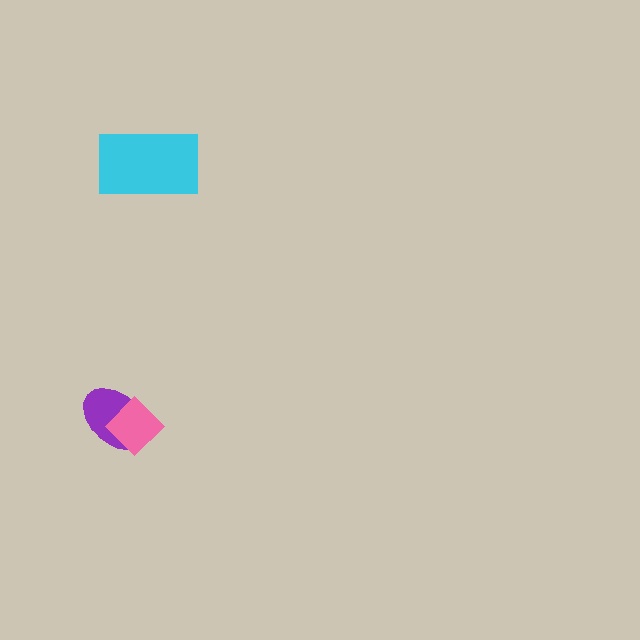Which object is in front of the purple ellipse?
The pink diamond is in front of the purple ellipse.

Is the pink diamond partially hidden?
No, no other shape covers it.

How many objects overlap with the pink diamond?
1 object overlaps with the pink diamond.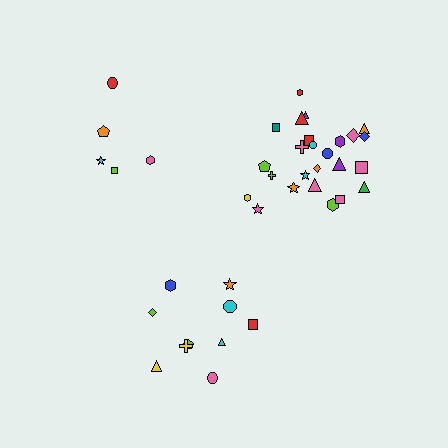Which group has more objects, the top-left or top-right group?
The top-right group.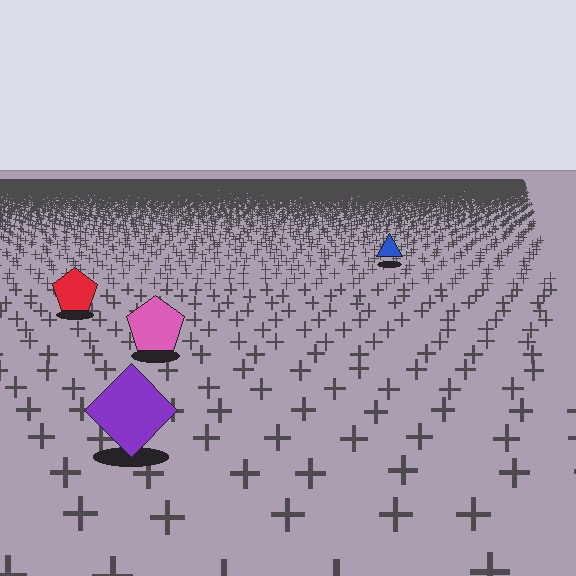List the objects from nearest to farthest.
From nearest to farthest: the purple diamond, the pink pentagon, the red pentagon, the blue triangle.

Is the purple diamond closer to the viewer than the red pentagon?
Yes. The purple diamond is closer — you can tell from the texture gradient: the ground texture is coarser near it.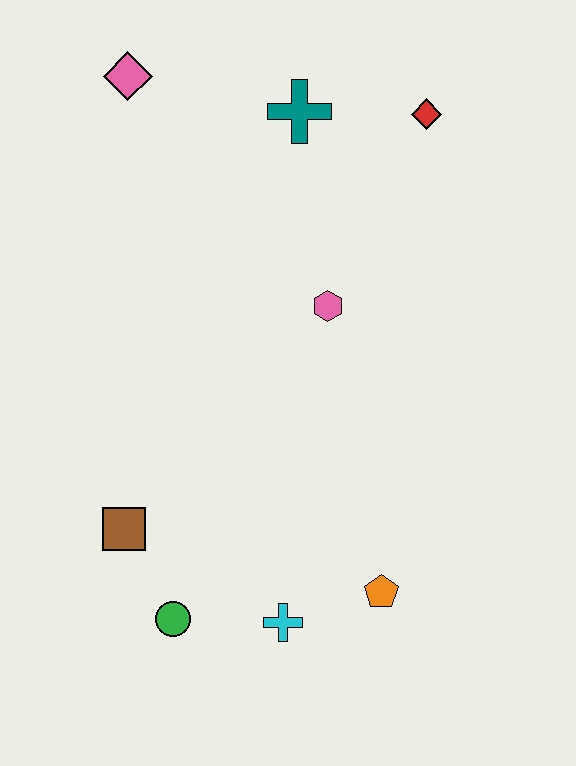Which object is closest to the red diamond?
The teal cross is closest to the red diamond.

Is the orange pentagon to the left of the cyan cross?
No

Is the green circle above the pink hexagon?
No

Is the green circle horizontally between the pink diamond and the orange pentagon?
Yes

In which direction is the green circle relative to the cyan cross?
The green circle is to the left of the cyan cross.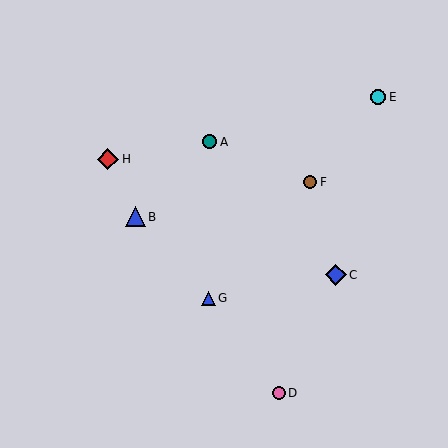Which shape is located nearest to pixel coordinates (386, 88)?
The cyan circle (labeled E) at (378, 97) is nearest to that location.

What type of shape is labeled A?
Shape A is a teal circle.